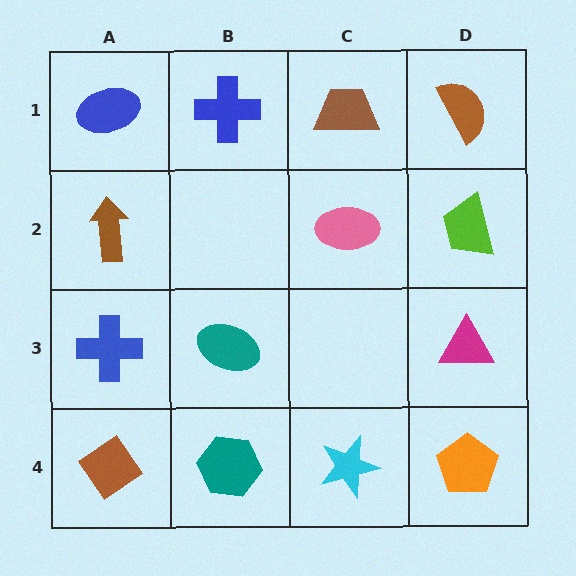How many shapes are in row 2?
3 shapes.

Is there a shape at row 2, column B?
No, that cell is empty.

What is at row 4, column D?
An orange pentagon.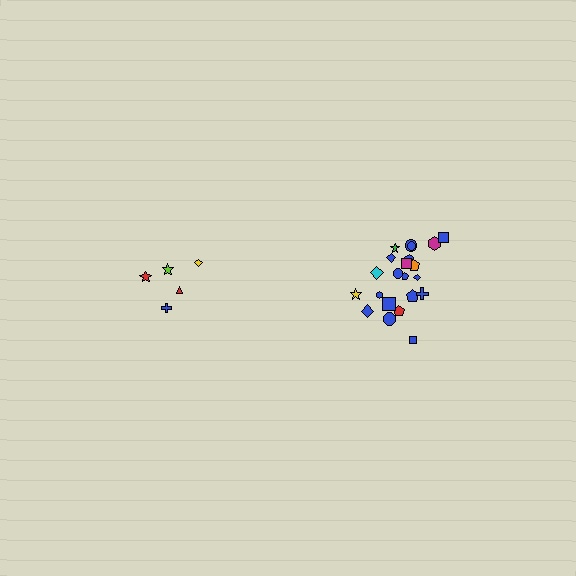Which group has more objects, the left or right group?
The right group.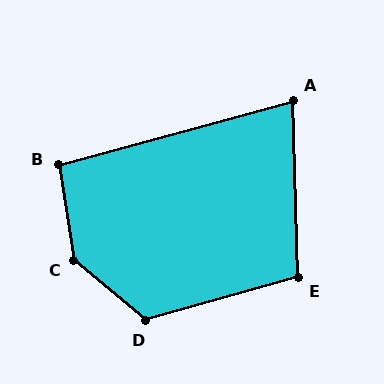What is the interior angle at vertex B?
Approximately 96 degrees (obtuse).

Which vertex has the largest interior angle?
C, at approximately 139 degrees.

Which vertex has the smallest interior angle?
A, at approximately 76 degrees.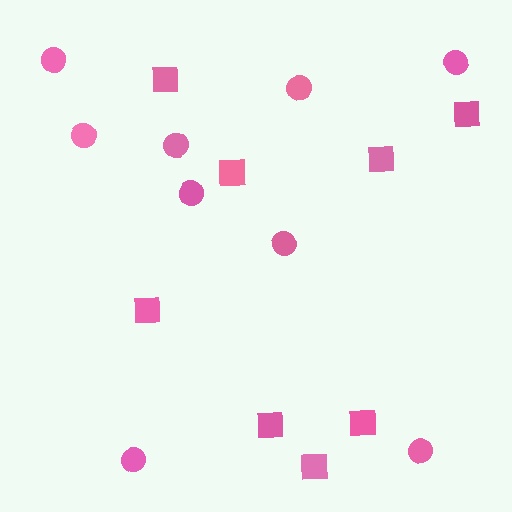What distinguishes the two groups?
There are 2 groups: one group of squares (8) and one group of circles (9).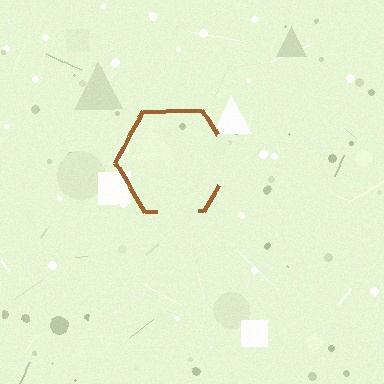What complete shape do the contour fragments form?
The contour fragments form a hexagon.